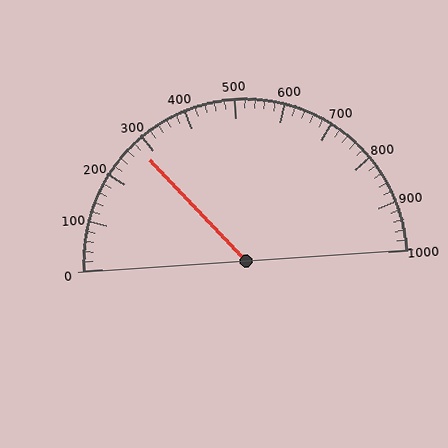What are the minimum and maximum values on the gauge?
The gauge ranges from 0 to 1000.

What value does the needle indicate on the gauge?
The needle indicates approximately 280.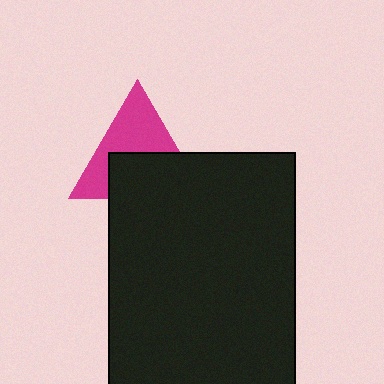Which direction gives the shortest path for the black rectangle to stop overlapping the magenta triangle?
Moving down gives the shortest separation.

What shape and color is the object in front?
The object in front is a black rectangle.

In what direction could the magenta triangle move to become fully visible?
The magenta triangle could move up. That would shift it out from behind the black rectangle entirely.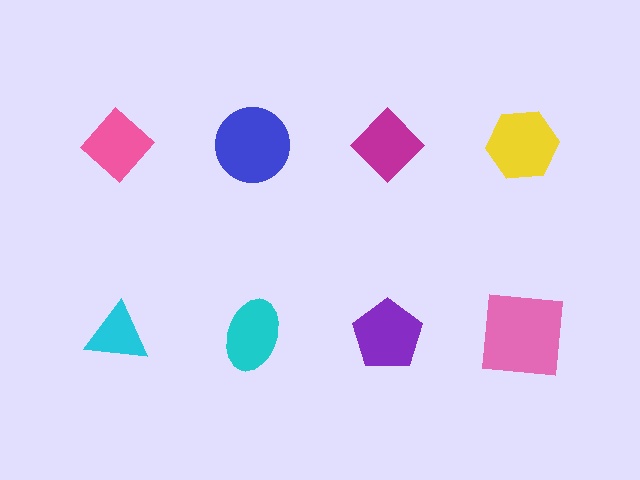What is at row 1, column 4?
A yellow hexagon.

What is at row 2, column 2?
A cyan ellipse.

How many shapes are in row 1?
4 shapes.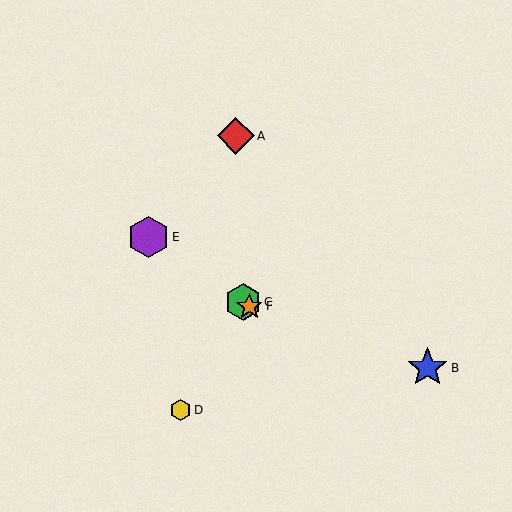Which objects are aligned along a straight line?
Objects C, E, F are aligned along a straight line.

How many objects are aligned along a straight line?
3 objects (C, E, F) are aligned along a straight line.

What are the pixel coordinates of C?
Object C is at (243, 302).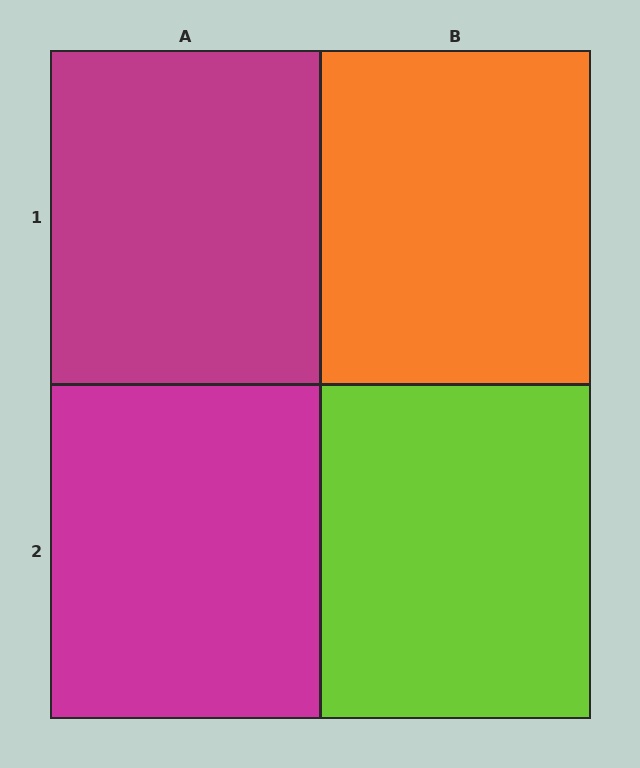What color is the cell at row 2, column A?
Magenta.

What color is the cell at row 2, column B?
Lime.